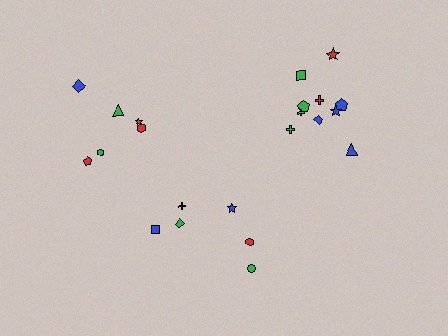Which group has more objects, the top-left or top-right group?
The top-right group.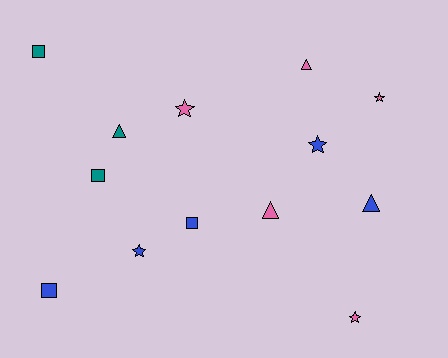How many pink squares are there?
There are no pink squares.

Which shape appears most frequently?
Star, with 5 objects.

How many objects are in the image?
There are 13 objects.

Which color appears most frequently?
Blue, with 5 objects.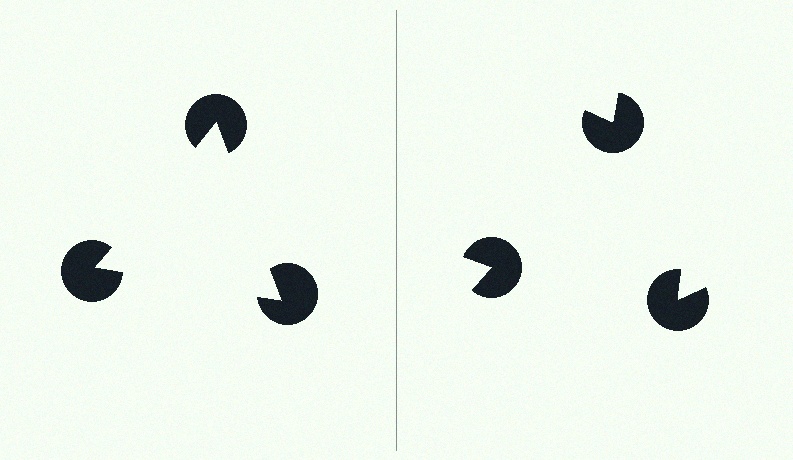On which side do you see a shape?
An illusory triangle appears on the left side. On the right side the wedge cuts are rotated, so no coherent shape forms.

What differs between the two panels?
The pac-man discs are positioned identically on both sides; only the wedge orientations differ. On the left they align to a triangle; on the right they are misaligned.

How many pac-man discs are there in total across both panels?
6 — 3 on each side.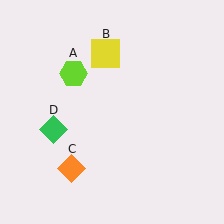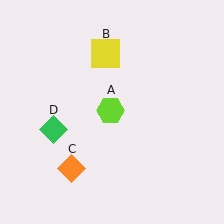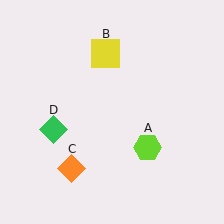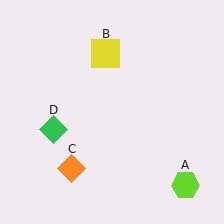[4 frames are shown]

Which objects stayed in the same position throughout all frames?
Yellow square (object B) and orange diamond (object C) and green diamond (object D) remained stationary.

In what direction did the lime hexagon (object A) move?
The lime hexagon (object A) moved down and to the right.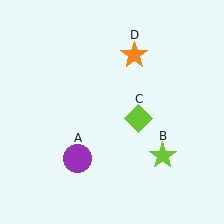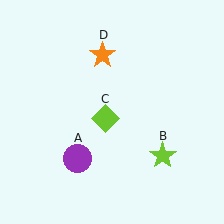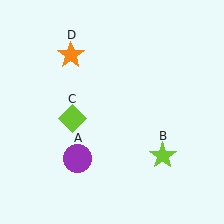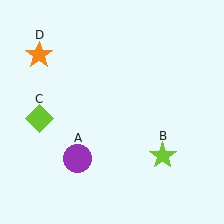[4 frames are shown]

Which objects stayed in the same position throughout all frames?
Purple circle (object A) and lime star (object B) remained stationary.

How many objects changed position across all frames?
2 objects changed position: lime diamond (object C), orange star (object D).